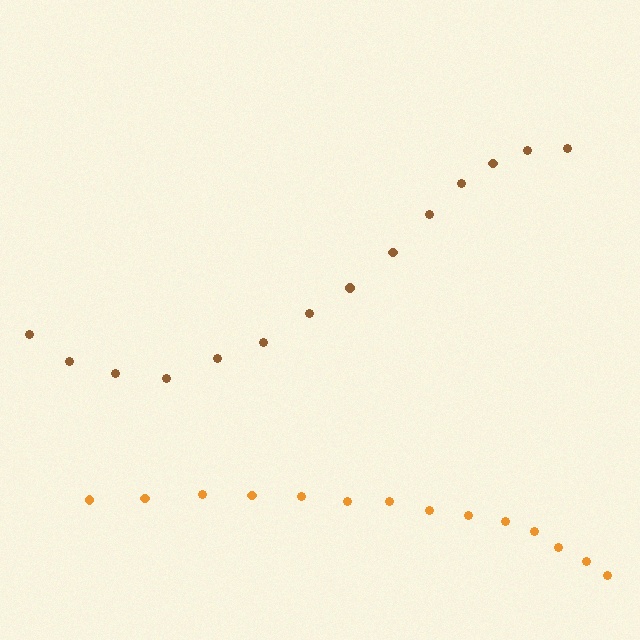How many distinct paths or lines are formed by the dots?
There are 2 distinct paths.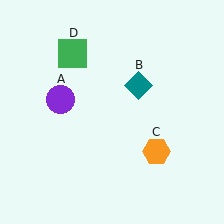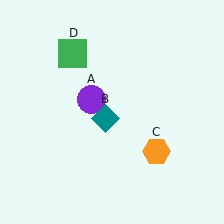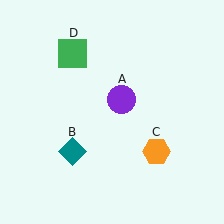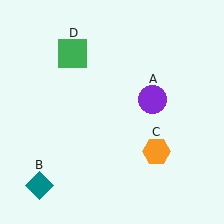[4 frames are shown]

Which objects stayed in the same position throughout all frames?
Orange hexagon (object C) and green square (object D) remained stationary.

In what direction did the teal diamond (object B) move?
The teal diamond (object B) moved down and to the left.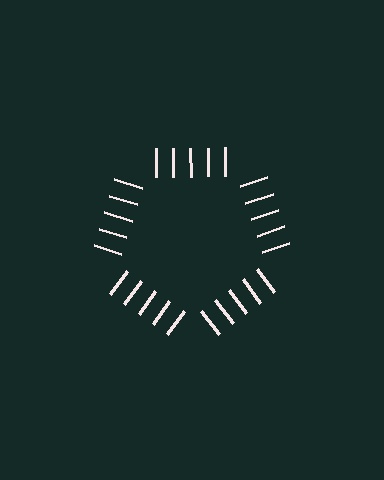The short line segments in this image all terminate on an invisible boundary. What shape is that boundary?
An illusory pentagon — the line segments terminate on its edges but no continuous stroke is drawn.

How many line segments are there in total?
25 — 5 along each of the 5 edges.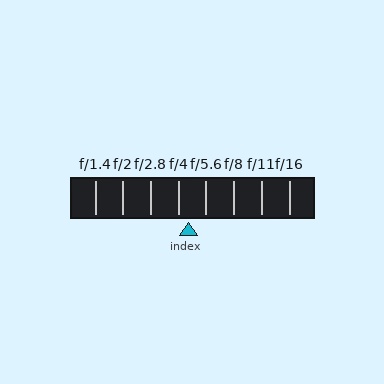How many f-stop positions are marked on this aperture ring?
There are 8 f-stop positions marked.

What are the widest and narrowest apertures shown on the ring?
The widest aperture shown is f/1.4 and the narrowest is f/16.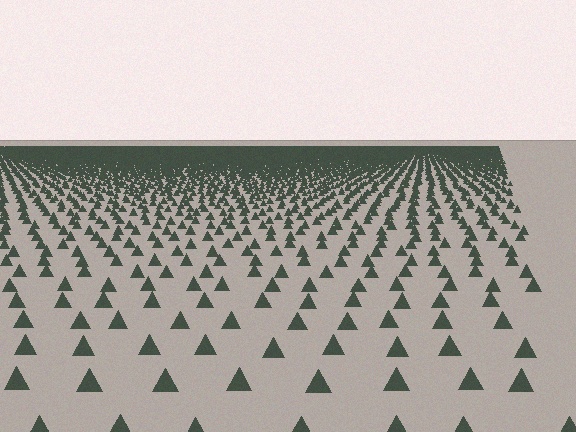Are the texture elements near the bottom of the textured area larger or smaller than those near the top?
Larger. Near the bottom, elements are closer to the viewer and appear at a bigger on-screen size.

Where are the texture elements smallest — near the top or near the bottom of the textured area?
Near the top.